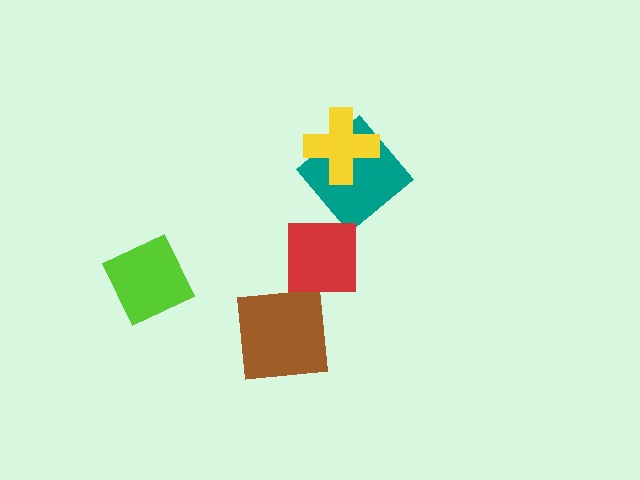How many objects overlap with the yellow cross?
1 object overlaps with the yellow cross.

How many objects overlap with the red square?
0 objects overlap with the red square.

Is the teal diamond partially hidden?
Yes, it is partially covered by another shape.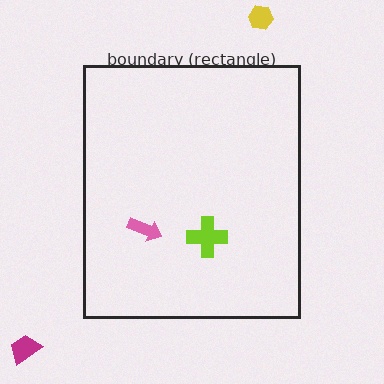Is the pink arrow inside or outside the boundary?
Inside.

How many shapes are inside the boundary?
2 inside, 2 outside.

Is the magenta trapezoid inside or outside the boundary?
Outside.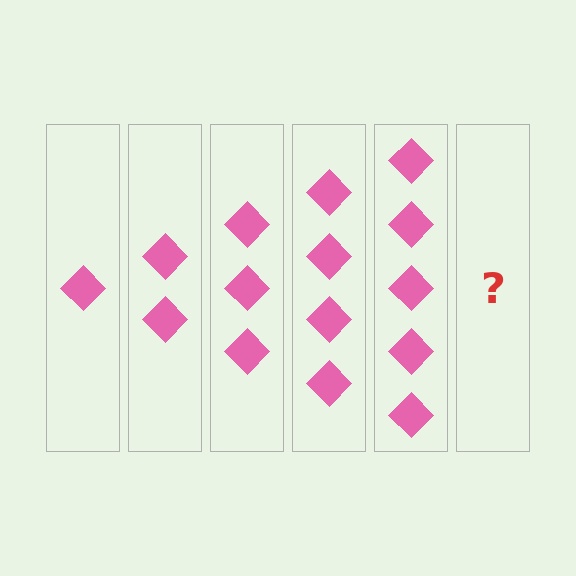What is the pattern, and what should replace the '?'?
The pattern is that each step adds one more diamond. The '?' should be 6 diamonds.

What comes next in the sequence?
The next element should be 6 diamonds.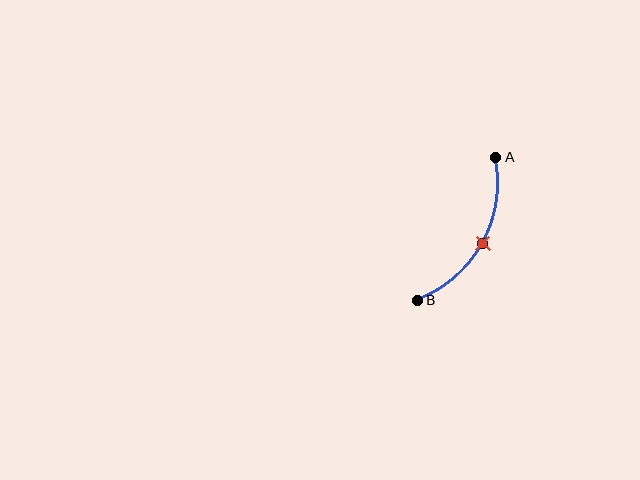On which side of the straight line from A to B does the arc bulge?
The arc bulges to the right of the straight line connecting A and B.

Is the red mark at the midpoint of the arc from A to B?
Yes. The red mark lies on the arc at equal arc-length from both A and B — it is the arc midpoint.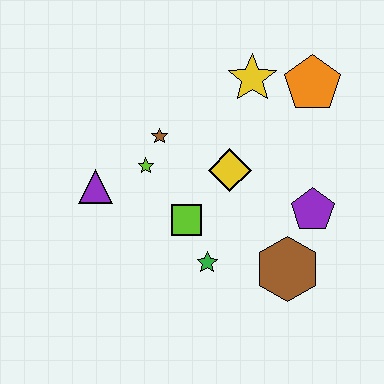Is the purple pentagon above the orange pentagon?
No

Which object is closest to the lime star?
The brown star is closest to the lime star.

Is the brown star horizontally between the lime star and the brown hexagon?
Yes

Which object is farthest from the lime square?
The orange pentagon is farthest from the lime square.